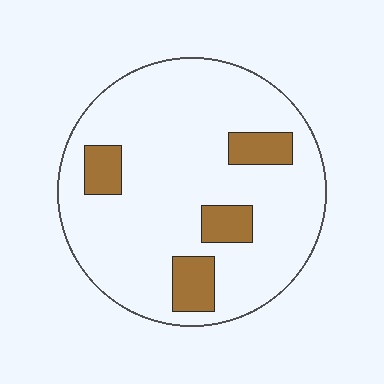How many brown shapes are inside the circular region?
4.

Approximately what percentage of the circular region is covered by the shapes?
Approximately 15%.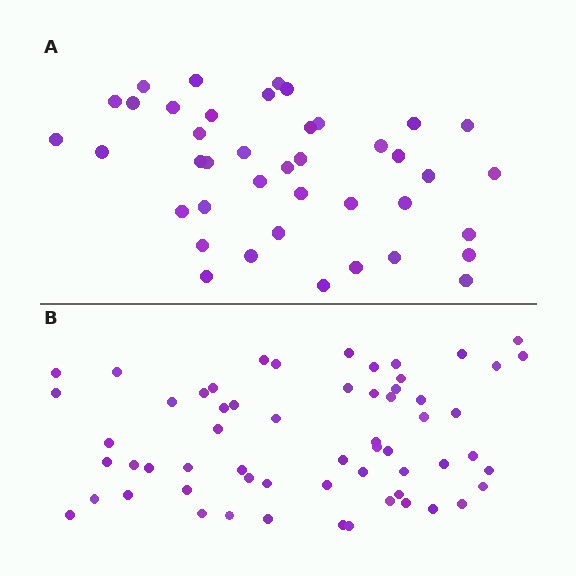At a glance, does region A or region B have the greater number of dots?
Region B (the bottom region) has more dots.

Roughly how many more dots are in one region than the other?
Region B has approximately 20 more dots than region A.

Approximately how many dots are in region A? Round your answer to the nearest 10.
About 40 dots. (The exact count is 41, which rounds to 40.)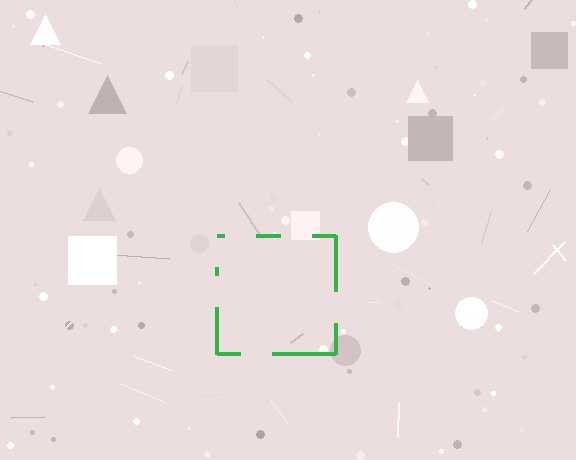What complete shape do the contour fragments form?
The contour fragments form a square.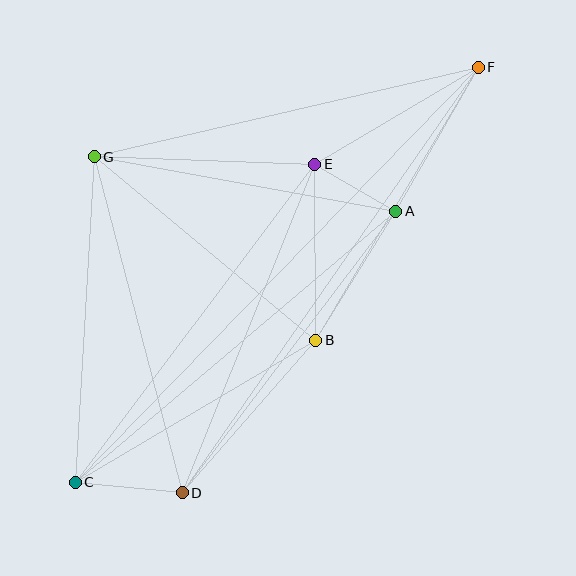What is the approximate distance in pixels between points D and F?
The distance between D and F is approximately 519 pixels.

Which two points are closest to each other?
Points A and E are closest to each other.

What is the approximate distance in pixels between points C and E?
The distance between C and E is approximately 398 pixels.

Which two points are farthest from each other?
Points C and F are farthest from each other.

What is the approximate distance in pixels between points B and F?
The distance between B and F is approximately 318 pixels.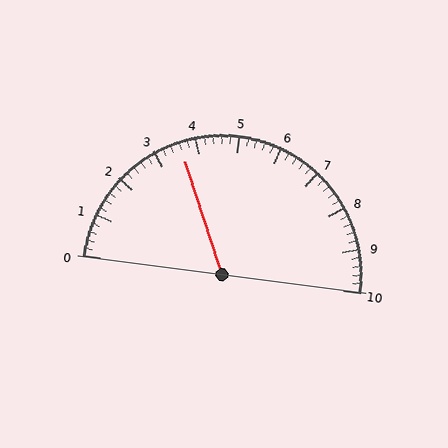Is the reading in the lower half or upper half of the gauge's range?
The reading is in the lower half of the range (0 to 10).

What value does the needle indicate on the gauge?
The needle indicates approximately 3.6.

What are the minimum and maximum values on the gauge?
The gauge ranges from 0 to 10.